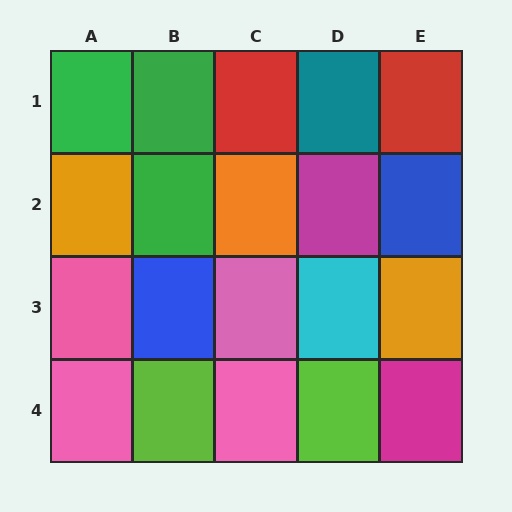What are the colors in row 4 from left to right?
Pink, lime, pink, lime, magenta.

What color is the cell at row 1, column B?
Green.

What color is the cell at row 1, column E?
Red.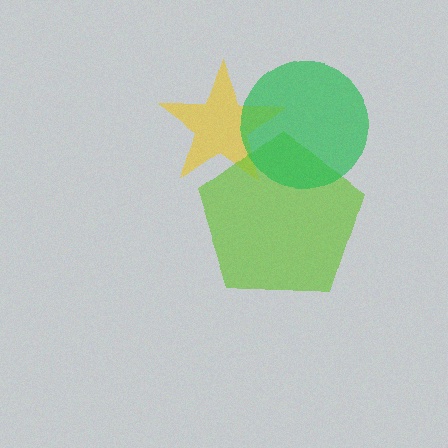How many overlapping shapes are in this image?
There are 3 overlapping shapes in the image.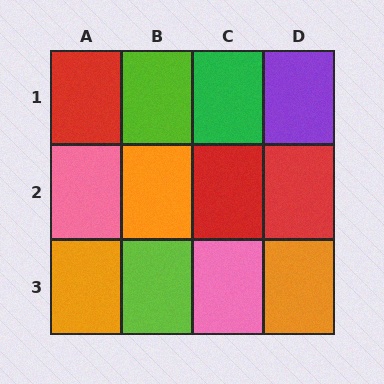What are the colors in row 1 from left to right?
Red, lime, green, purple.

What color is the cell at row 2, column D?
Red.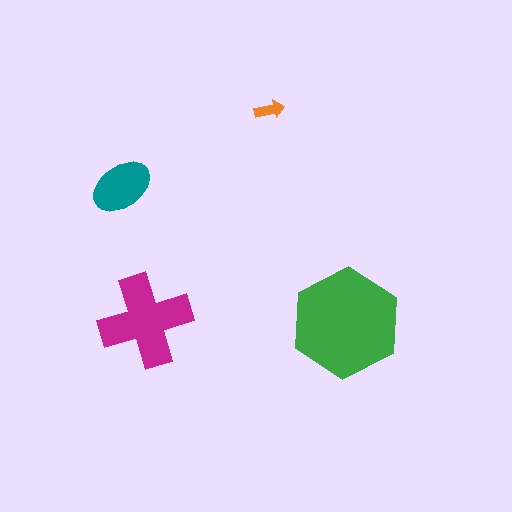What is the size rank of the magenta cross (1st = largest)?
2nd.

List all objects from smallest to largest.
The orange arrow, the teal ellipse, the magenta cross, the green hexagon.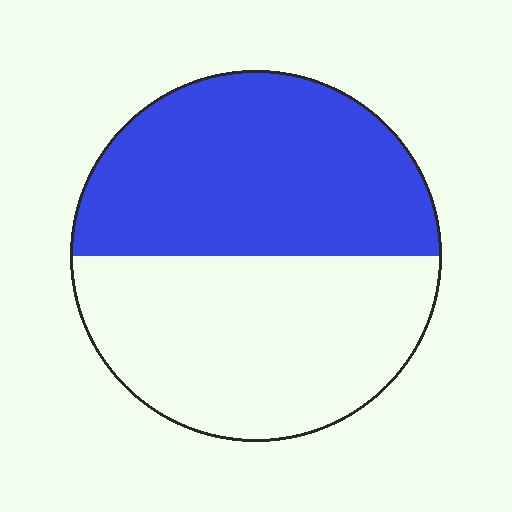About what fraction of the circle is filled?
About one half (1/2).